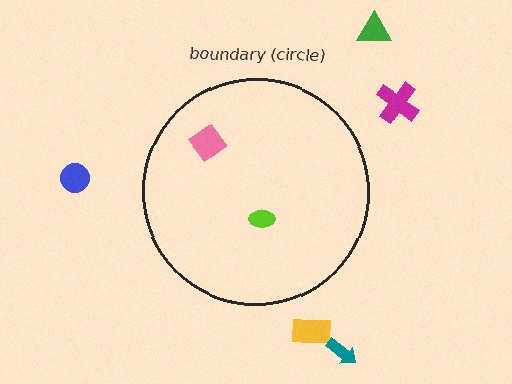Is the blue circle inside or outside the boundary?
Outside.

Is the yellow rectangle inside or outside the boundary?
Outside.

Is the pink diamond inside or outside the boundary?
Inside.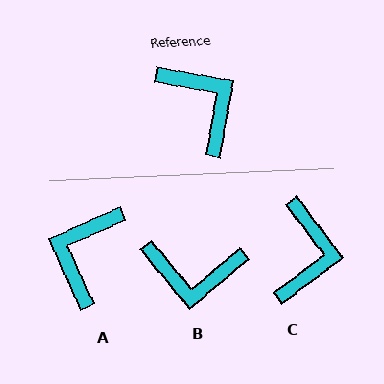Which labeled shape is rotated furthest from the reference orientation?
B, about 130 degrees away.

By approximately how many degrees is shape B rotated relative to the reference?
Approximately 130 degrees clockwise.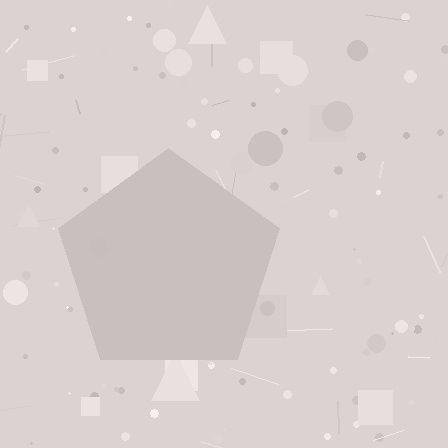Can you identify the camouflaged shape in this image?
The camouflaged shape is a pentagon.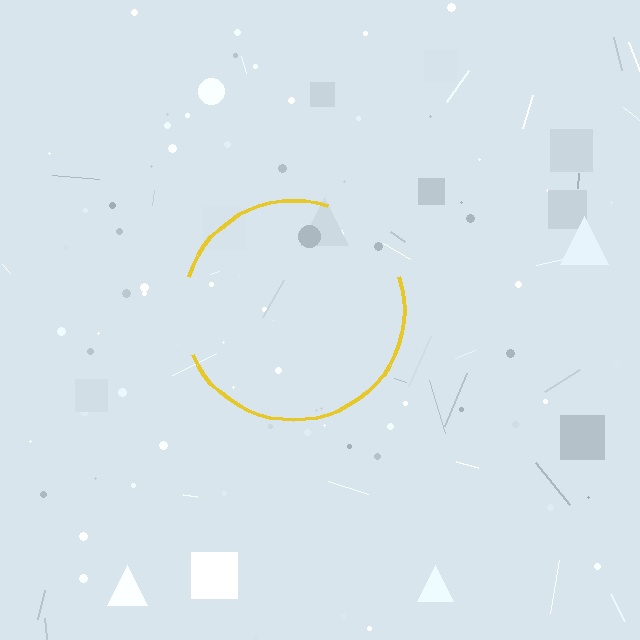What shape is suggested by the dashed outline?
The dashed outline suggests a circle.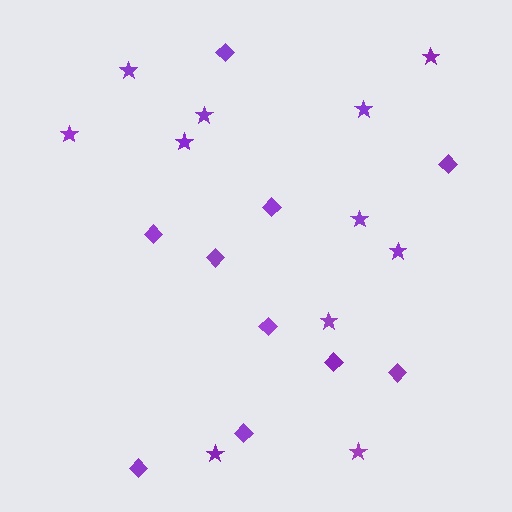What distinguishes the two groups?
There are 2 groups: one group of diamonds (10) and one group of stars (11).